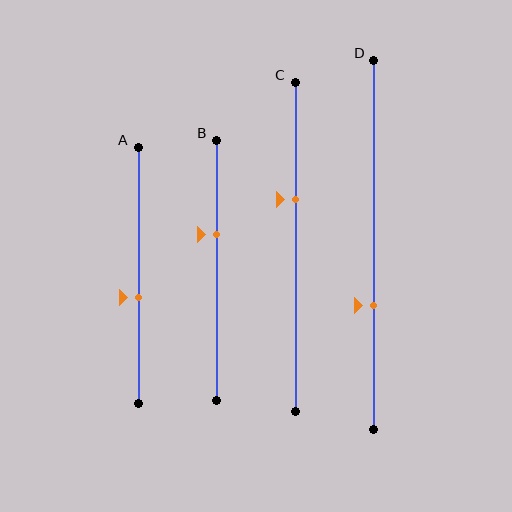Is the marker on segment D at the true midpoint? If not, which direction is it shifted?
No, the marker on segment D is shifted downward by about 16% of the segment length.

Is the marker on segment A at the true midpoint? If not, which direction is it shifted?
No, the marker on segment A is shifted downward by about 9% of the segment length.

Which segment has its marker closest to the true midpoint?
Segment A has its marker closest to the true midpoint.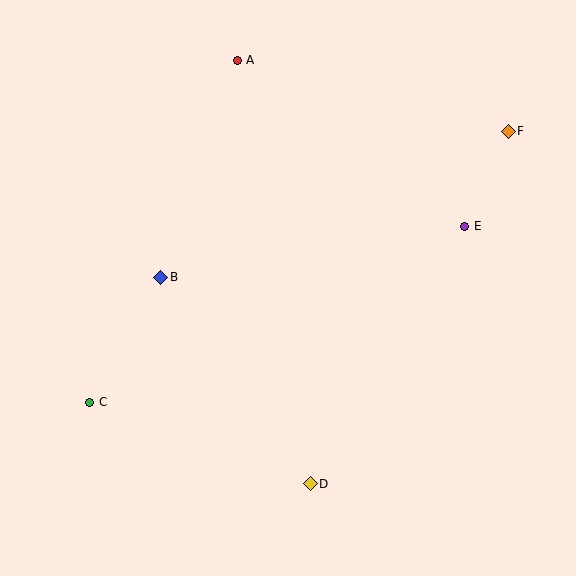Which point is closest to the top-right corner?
Point F is closest to the top-right corner.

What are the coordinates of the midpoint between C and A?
The midpoint between C and A is at (164, 231).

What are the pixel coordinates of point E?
Point E is at (465, 226).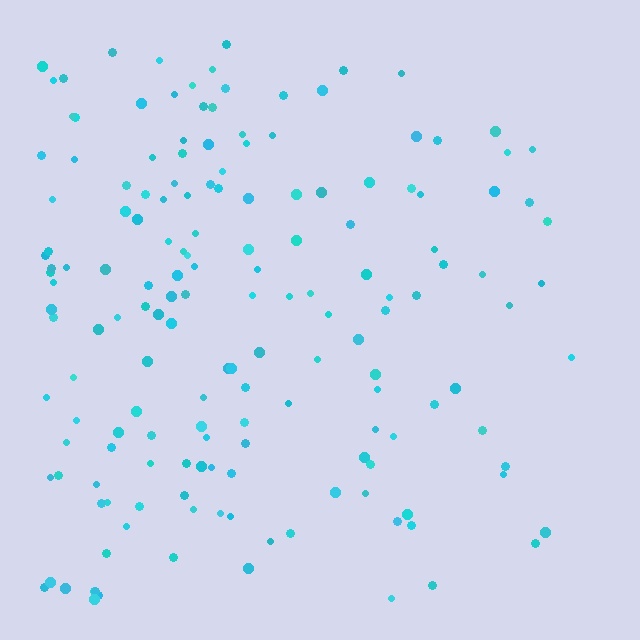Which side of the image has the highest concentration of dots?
The left.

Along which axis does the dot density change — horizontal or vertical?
Horizontal.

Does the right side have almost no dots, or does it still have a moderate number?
Still a moderate number, just noticeably fewer than the left.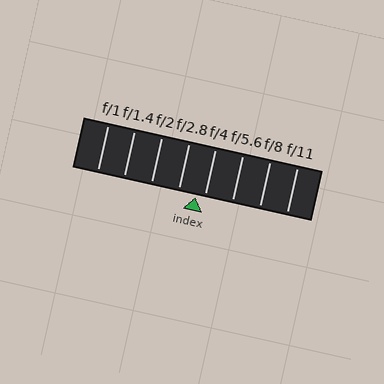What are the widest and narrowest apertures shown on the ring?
The widest aperture shown is f/1 and the narrowest is f/11.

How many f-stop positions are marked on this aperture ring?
There are 8 f-stop positions marked.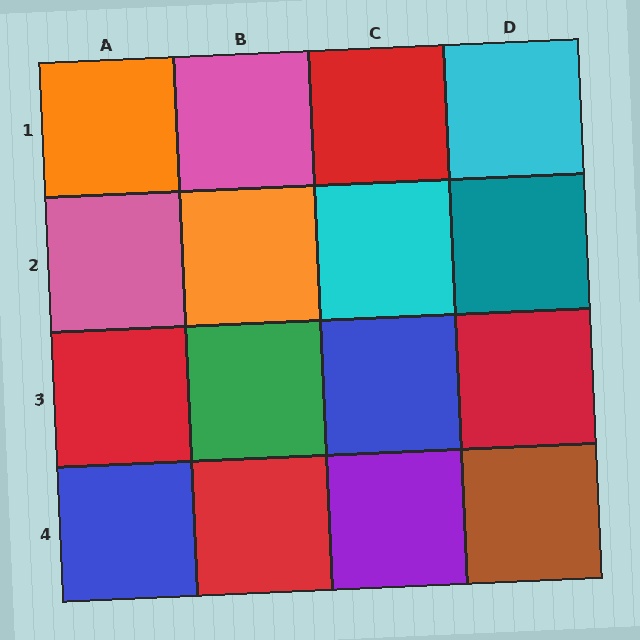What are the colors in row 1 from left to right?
Orange, pink, red, cyan.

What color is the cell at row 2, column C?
Cyan.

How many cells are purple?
1 cell is purple.